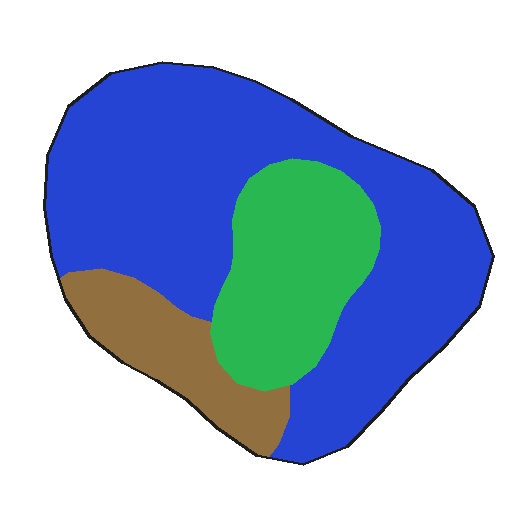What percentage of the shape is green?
Green takes up about one quarter (1/4) of the shape.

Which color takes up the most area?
Blue, at roughly 65%.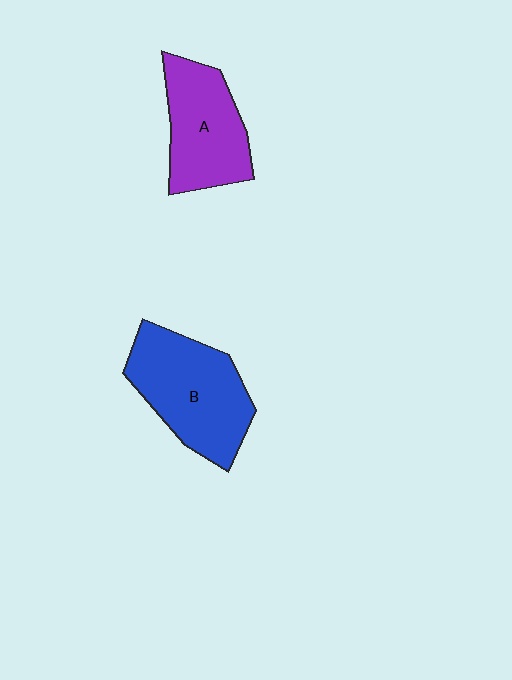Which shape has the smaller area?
Shape A (purple).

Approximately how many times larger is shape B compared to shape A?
Approximately 1.2 times.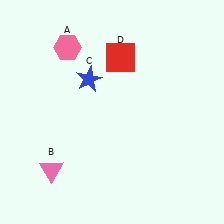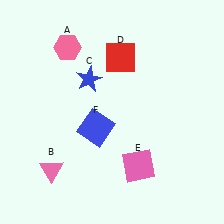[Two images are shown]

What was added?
A pink square (E), a blue square (F) were added in Image 2.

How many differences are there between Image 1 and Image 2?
There are 2 differences between the two images.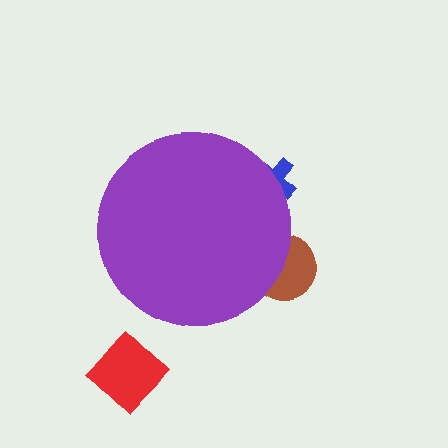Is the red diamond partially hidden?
No, the red diamond is fully visible.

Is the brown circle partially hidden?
Yes, the brown circle is partially hidden behind the purple circle.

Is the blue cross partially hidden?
Yes, the blue cross is partially hidden behind the purple circle.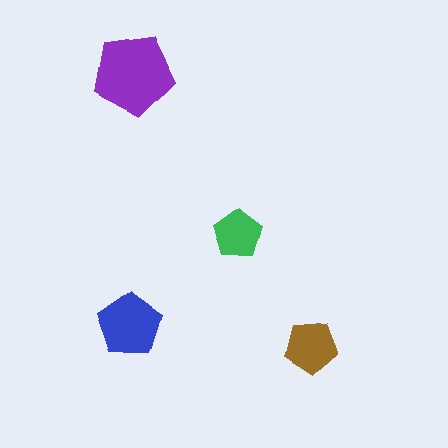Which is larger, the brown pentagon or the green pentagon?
The brown one.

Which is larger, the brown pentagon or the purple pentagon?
The purple one.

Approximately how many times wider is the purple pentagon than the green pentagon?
About 1.5 times wider.